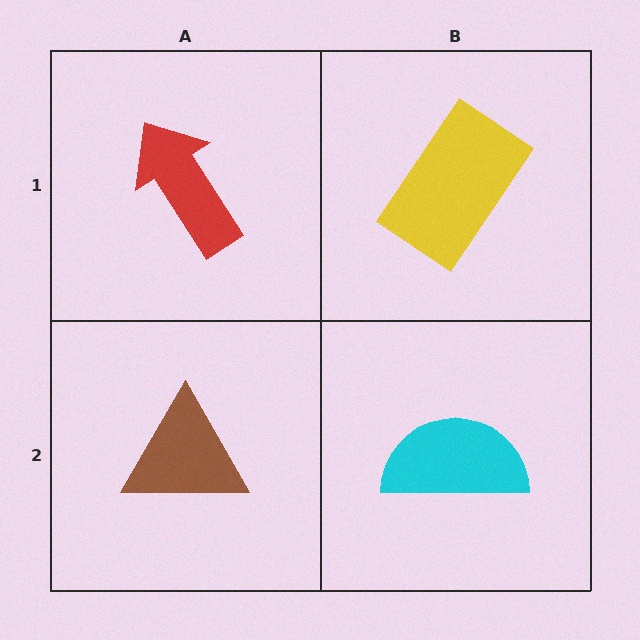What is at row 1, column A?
A red arrow.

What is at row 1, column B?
A yellow rectangle.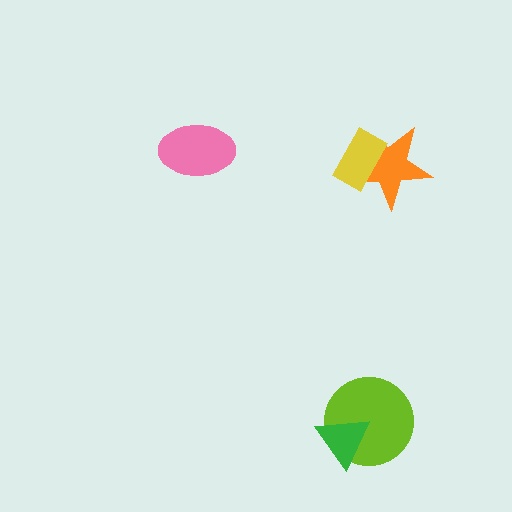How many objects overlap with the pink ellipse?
0 objects overlap with the pink ellipse.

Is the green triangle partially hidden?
No, no other shape covers it.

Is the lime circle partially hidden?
Yes, it is partially covered by another shape.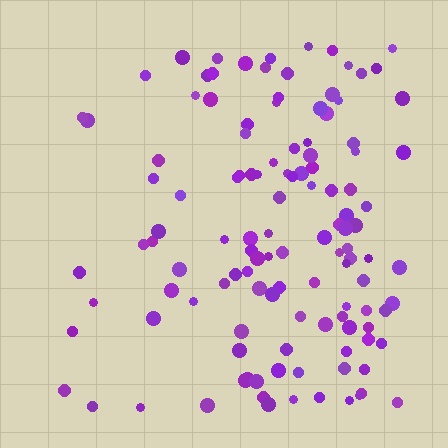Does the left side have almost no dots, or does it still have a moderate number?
Still a moderate number, just noticeably fewer than the right.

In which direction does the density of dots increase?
From left to right, with the right side densest.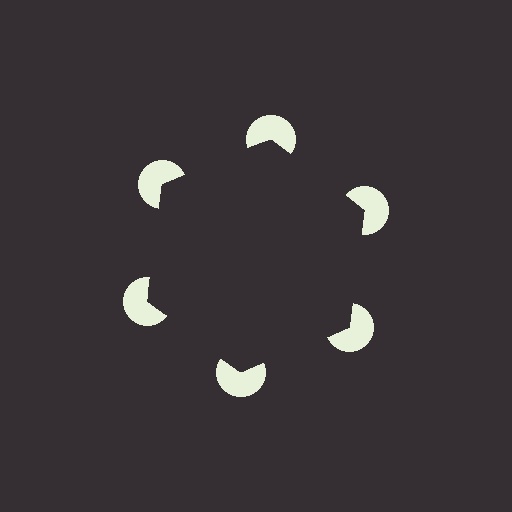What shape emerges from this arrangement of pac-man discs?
An illusory hexagon — its edges are inferred from the aligned wedge cuts in the pac-man discs, not physically drawn.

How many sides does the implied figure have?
6 sides.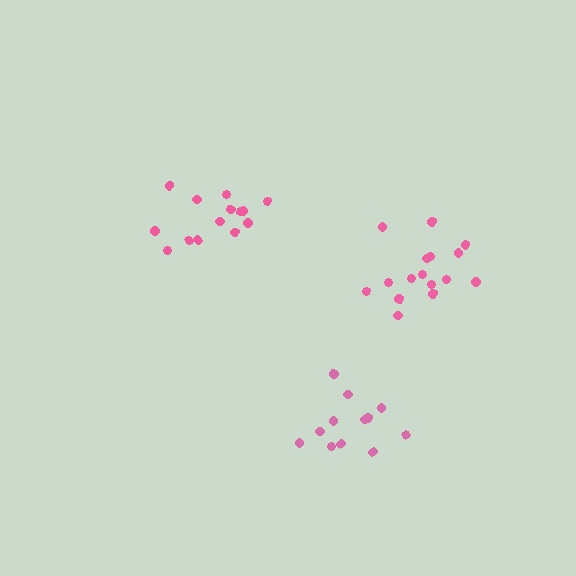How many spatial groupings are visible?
There are 3 spatial groupings.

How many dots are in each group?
Group 1: 16 dots, Group 2: 14 dots, Group 3: 12 dots (42 total).